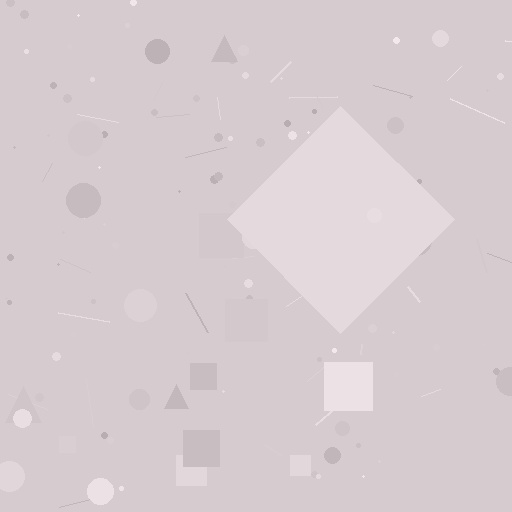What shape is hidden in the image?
A diamond is hidden in the image.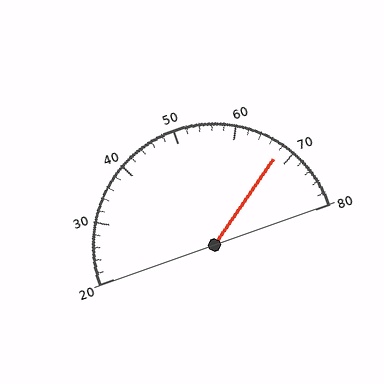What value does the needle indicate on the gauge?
The needle indicates approximately 68.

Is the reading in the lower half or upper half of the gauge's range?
The reading is in the upper half of the range (20 to 80).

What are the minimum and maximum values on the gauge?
The gauge ranges from 20 to 80.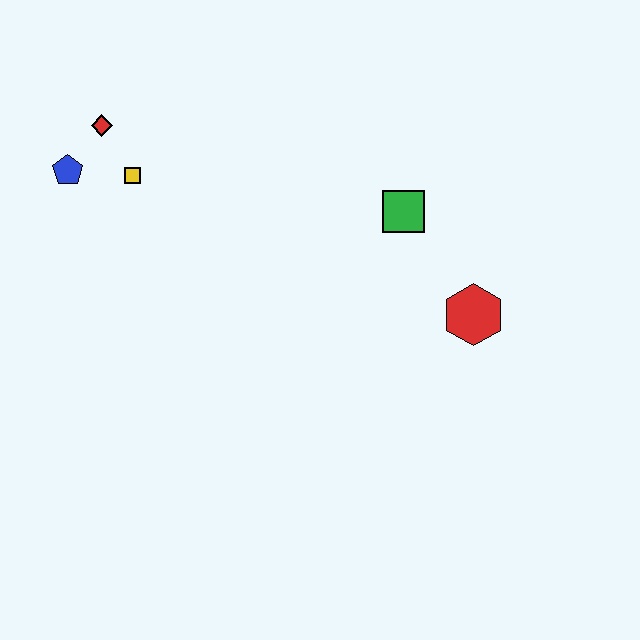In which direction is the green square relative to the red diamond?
The green square is to the right of the red diamond.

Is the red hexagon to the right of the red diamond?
Yes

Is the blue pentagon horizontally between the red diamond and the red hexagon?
No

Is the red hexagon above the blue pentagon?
No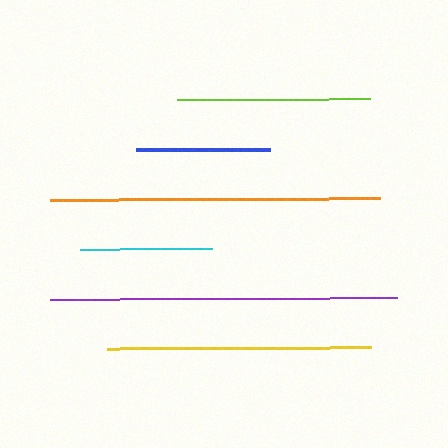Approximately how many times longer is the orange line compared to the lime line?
The orange line is approximately 1.7 times the length of the lime line.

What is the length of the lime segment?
The lime segment is approximately 192 pixels long.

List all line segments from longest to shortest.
From longest to shortest: purple, orange, yellow, lime, blue, cyan.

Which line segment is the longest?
The purple line is the longest at approximately 347 pixels.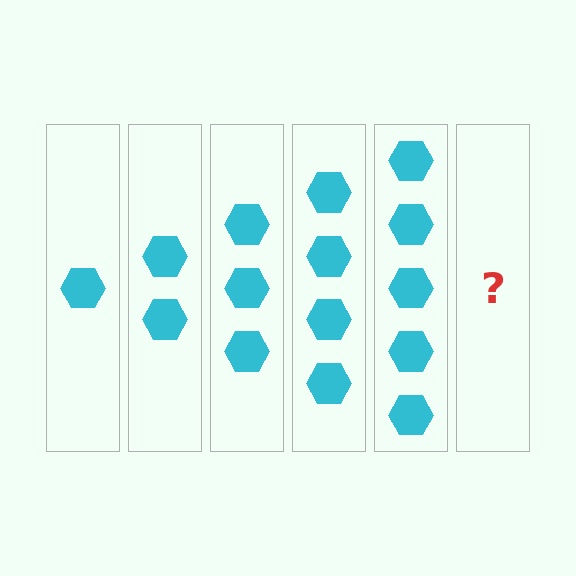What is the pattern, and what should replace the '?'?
The pattern is that each step adds one more hexagon. The '?' should be 6 hexagons.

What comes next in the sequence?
The next element should be 6 hexagons.